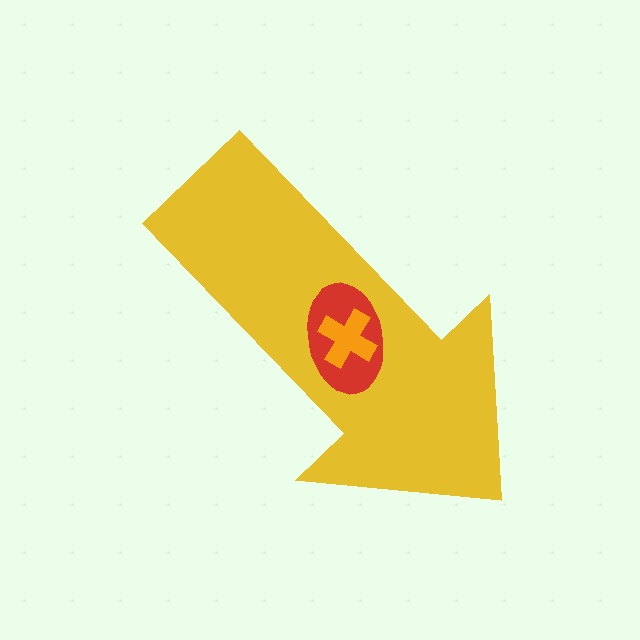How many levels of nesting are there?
3.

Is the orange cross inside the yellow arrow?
Yes.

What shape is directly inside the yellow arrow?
The red ellipse.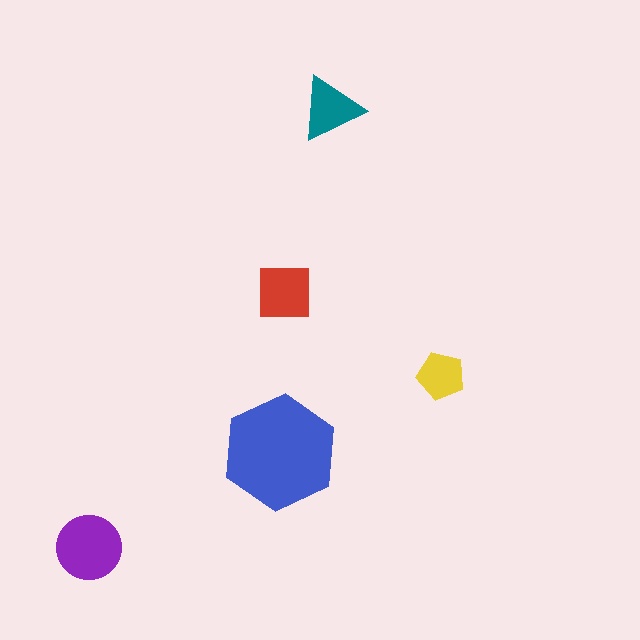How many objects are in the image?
There are 5 objects in the image.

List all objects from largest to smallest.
The blue hexagon, the purple circle, the red square, the teal triangle, the yellow pentagon.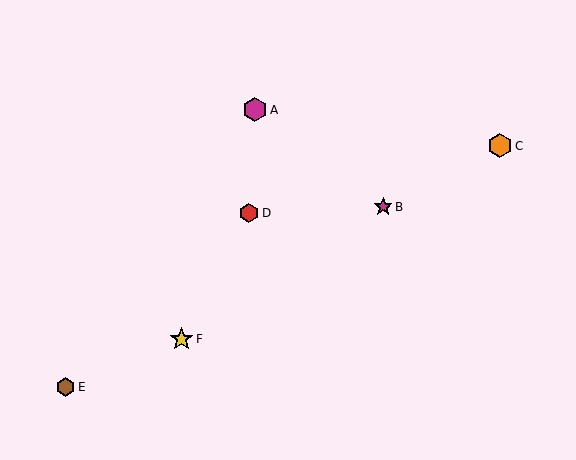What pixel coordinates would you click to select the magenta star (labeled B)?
Click at (383, 207) to select the magenta star B.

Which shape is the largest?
The magenta hexagon (labeled A) is the largest.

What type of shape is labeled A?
Shape A is a magenta hexagon.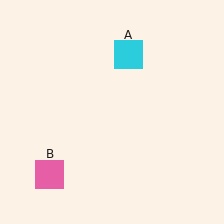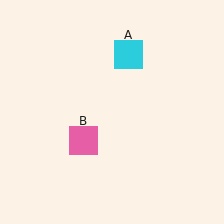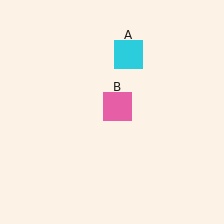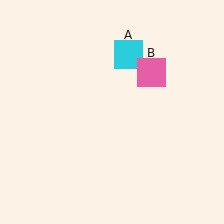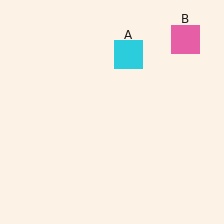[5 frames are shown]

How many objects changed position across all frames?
1 object changed position: pink square (object B).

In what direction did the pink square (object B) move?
The pink square (object B) moved up and to the right.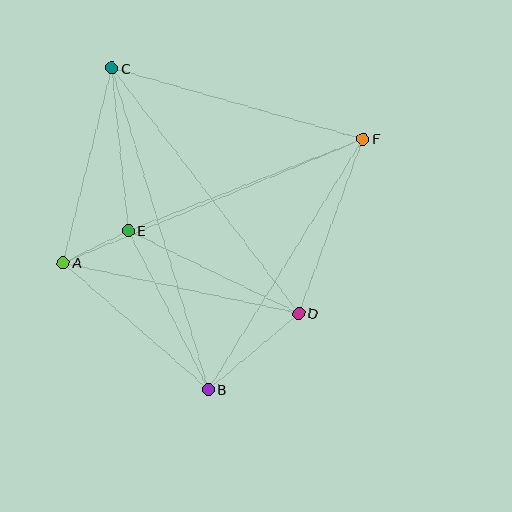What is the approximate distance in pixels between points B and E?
The distance between B and E is approximately 178 pixels.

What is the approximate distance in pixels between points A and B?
The distance between A and B is approximately 192 pixels.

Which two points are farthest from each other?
Points B and C are farthest from each other.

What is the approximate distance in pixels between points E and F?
The distance between E and F is approximately 252 pixels.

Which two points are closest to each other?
Points A and E are closest to each other.